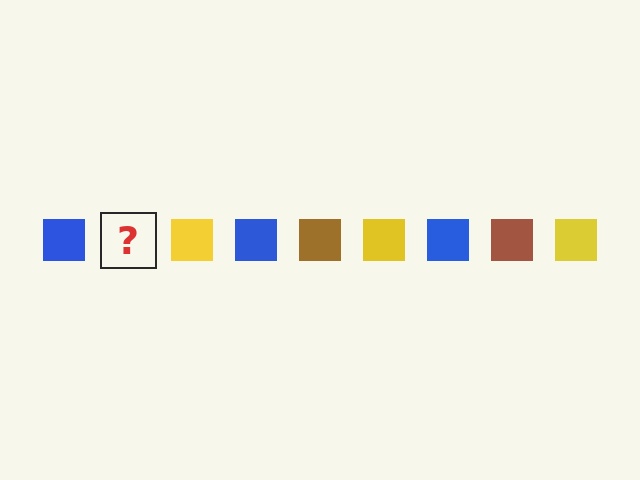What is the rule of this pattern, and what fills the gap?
The rule is that the pattern cycles through blue, brown, yellow squares. The gap should be filled with a brown square.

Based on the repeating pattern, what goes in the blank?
The blank should be a brown square.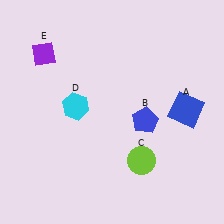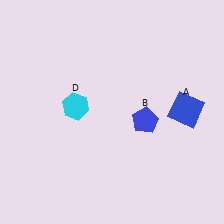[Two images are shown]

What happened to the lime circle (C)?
The lime circle (C) was removed in Image 2. It was in the bottom-right area of Image 1.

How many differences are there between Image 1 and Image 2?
There are 2 differences between the two images.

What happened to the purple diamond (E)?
The purple diamond (E) was removed in Image 2. It was in the top-left area of Image 1.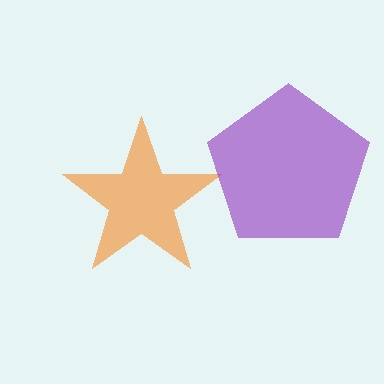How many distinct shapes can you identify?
There are 2 distinct shapes: an orange star, a purple pentagon.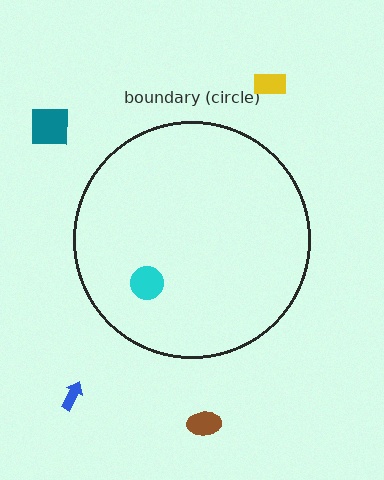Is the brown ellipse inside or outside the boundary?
Outside.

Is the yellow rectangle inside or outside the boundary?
Outside.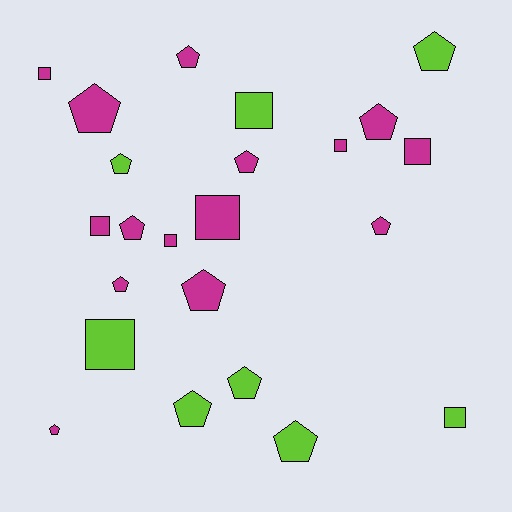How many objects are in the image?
There are 23 objects.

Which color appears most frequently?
Magenta, with 15 objects.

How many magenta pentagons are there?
There are 9 magenta pentagons.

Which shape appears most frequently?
Pentagon, with 14 objects.